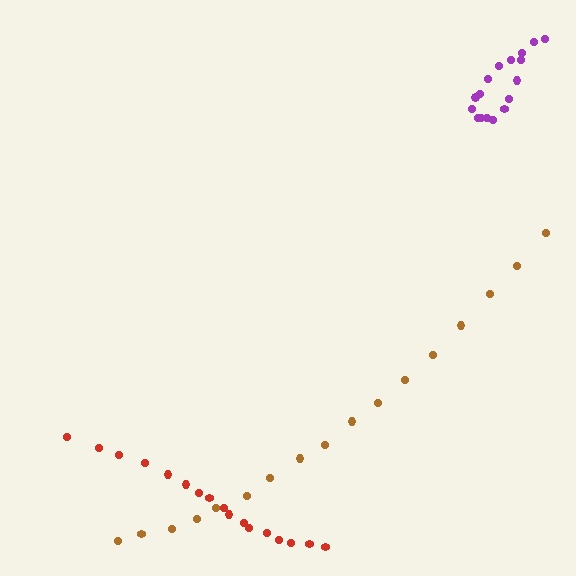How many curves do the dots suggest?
There are 3 distinct paths.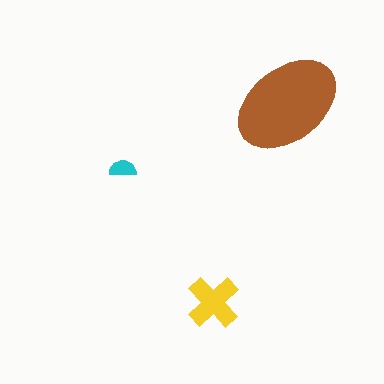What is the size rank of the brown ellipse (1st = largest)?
1st.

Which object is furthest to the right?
The brown ellipse is rightmost.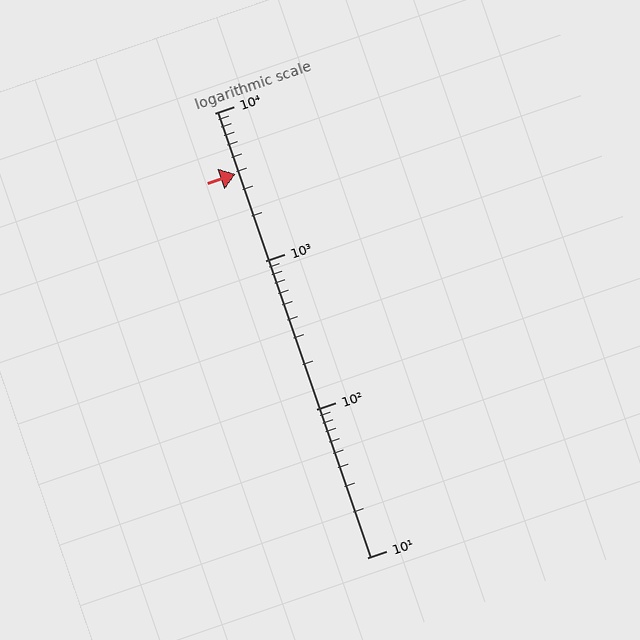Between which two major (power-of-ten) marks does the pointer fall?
The pointer is between 1000 and 10000.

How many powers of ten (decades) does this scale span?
The scale spans 3 decades, from 10 to 10000.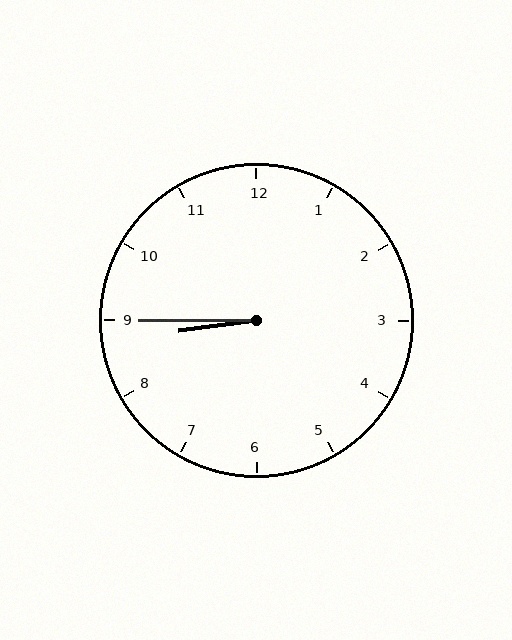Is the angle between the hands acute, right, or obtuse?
It is acute.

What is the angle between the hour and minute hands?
Approximately 8 degrees.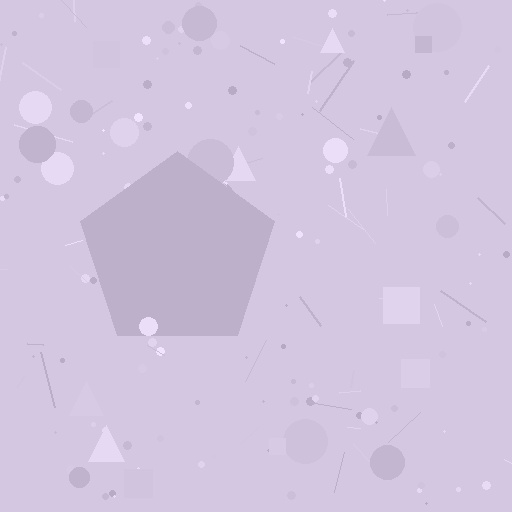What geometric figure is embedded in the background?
A pentagon is embedded in the background.